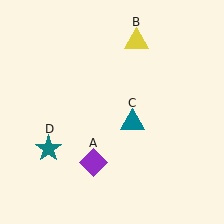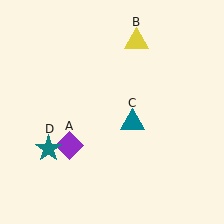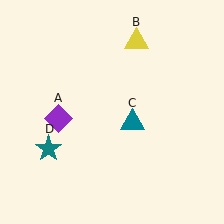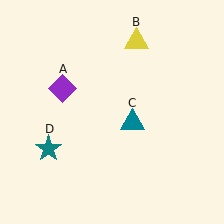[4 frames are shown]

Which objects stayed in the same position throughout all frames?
Yellow triangle (object B) and teal triangle (object C) and teal star (object D) remained stationary.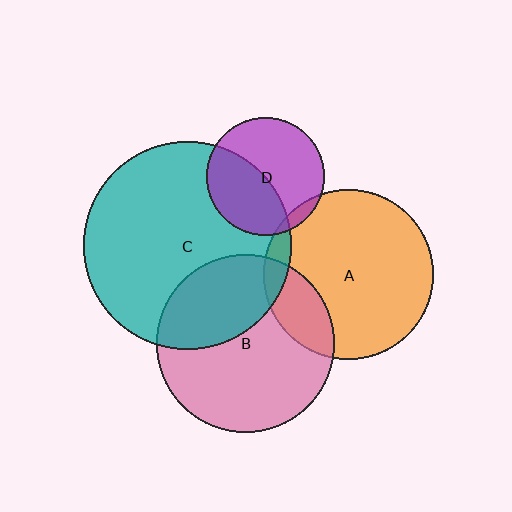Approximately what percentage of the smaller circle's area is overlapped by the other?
Approximately 20%.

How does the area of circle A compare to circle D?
Approximately 2.1 times.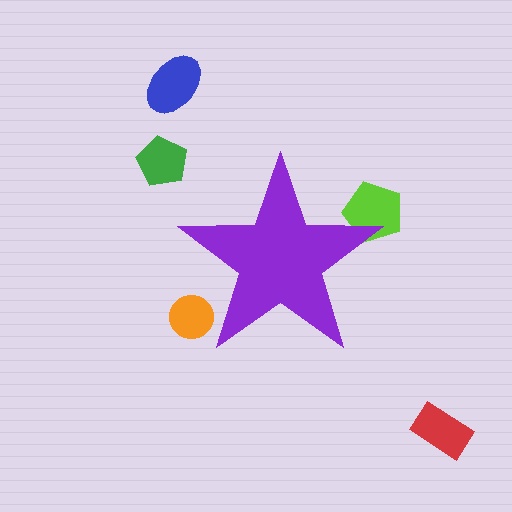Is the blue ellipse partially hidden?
No, the blue ellipse is fully visible.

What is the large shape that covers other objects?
A purple star.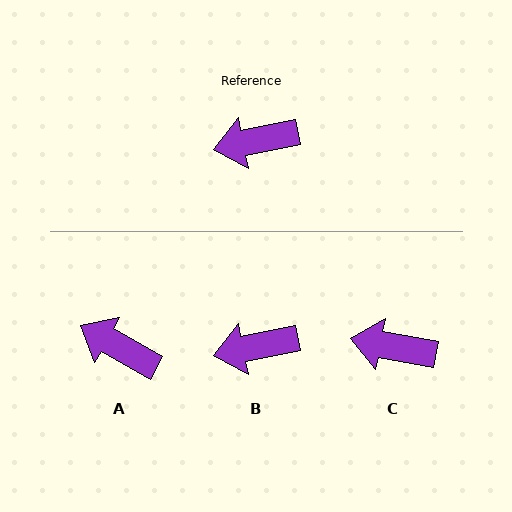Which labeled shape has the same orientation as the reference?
B.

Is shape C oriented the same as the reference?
No, it is off by about 22 degrees.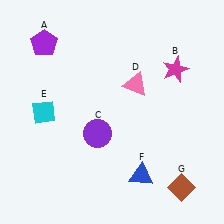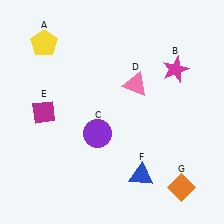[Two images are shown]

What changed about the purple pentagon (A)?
In Image 1, A is purple. In Image 2, it changed to yellow.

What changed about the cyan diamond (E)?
In Image 1, E is cyan. In Image 2, it changed to magenta.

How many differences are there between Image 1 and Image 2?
There are 3 differences between the two images.